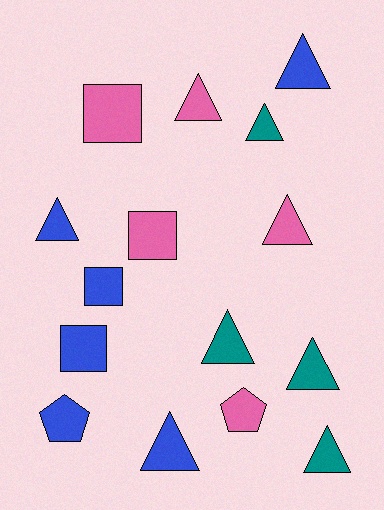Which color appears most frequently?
Blue, with 6 objects.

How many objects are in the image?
There are 15 objects.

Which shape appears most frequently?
Triangle, with 9 objects.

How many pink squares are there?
There are 2 pink squares.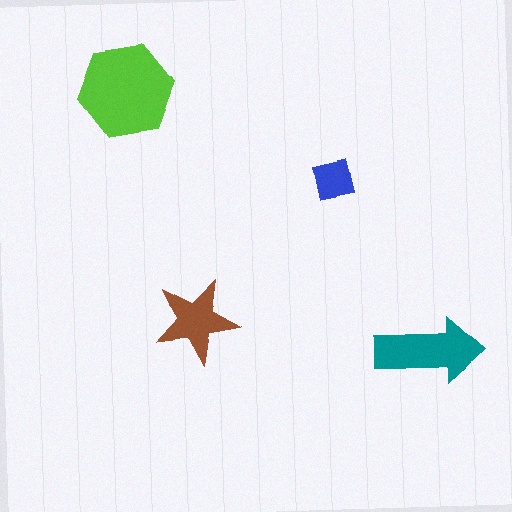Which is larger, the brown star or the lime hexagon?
The lime hexagon.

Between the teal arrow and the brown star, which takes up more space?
The teal arrow.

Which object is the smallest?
The blue square.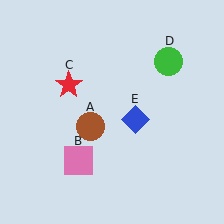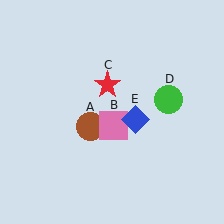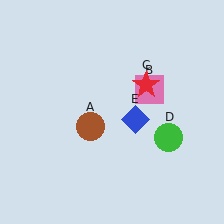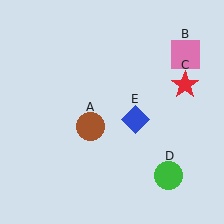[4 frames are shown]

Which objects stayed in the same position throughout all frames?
Brown circle (object A) and blue diamond (object E) remained stationary.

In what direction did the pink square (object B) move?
The pink square (object B) moved up and to the right.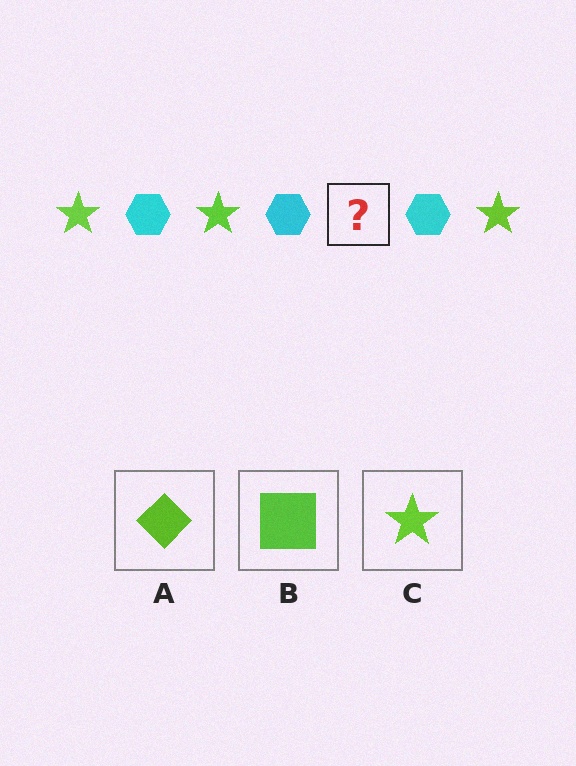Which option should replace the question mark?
Option C.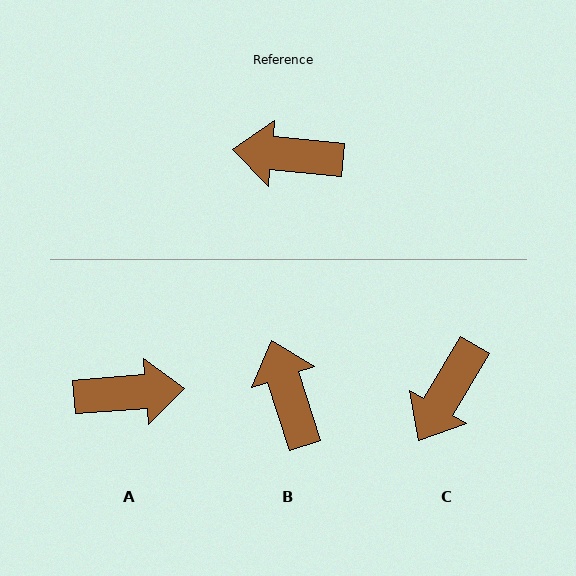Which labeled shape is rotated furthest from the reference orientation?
A, about 170 degrees away.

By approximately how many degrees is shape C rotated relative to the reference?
Approximately 65 degrees counter-clockwise.